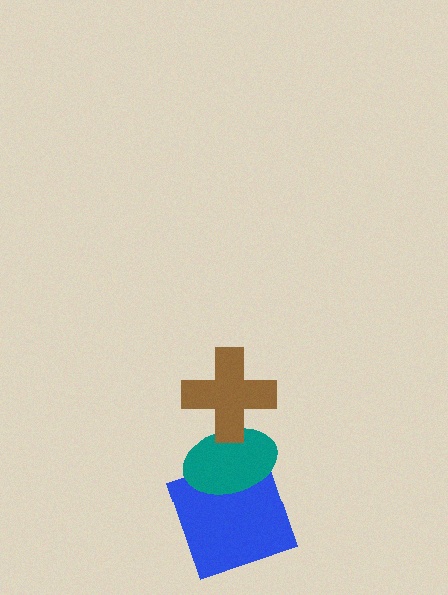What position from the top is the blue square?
The blue square is 3rd from the top.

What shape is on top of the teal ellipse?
The brown cross is on top of the teal ellipse.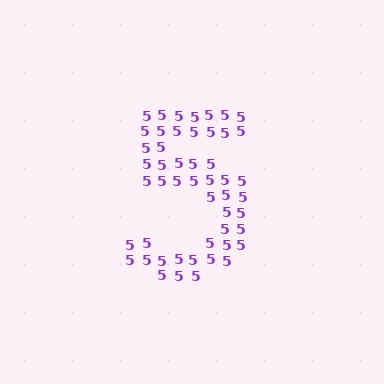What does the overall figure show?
The overall figure shows the digit 5.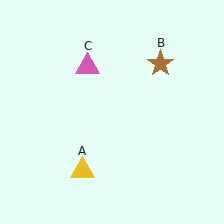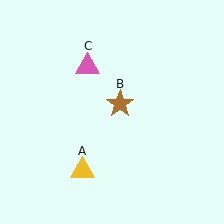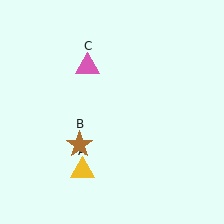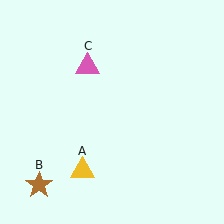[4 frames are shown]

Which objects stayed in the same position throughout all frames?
Yellow triangle (object A) and pink triangle (object C) remained stationary.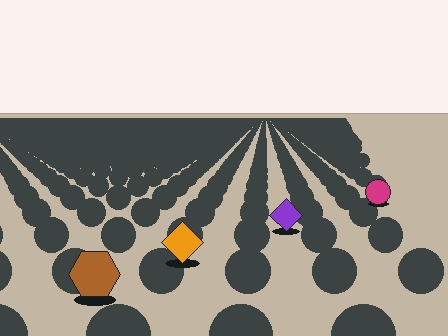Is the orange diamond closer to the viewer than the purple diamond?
Yes. The orange diamond is closer — you can tell from the texture gradient: the ground texture is coarser near it.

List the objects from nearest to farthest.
From nearest to farthest: the brown hexagon, the orange diamond, the purple diamond, the magenta circle.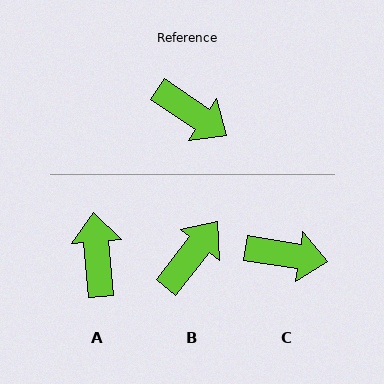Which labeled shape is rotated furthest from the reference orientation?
A, about 129 degrees away.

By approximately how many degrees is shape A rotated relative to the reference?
Approximately 129 degrees counter-clockwise.